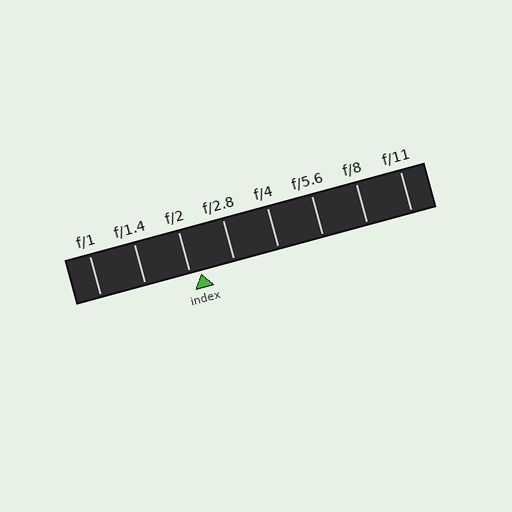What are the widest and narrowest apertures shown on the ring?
The widest aperture shown is f/1 and the narrowest is f/11.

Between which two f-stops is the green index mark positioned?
The index mark is between f/2 and f/2.8.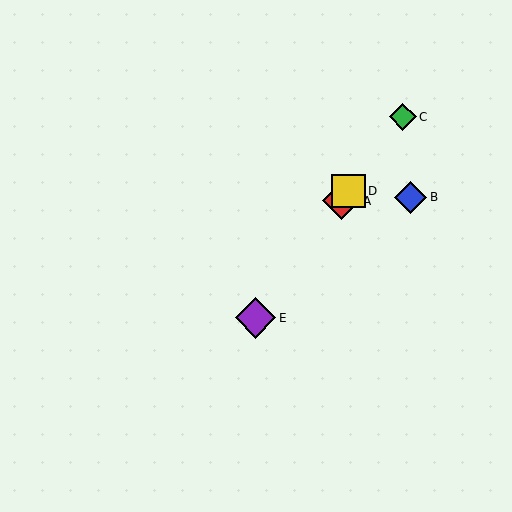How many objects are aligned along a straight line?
4 objects (A, C, D, E) are aligned along a straight line.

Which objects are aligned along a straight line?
Objects A, C, D, E are aligned along a straight line.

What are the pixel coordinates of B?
Object B is at (411, 197).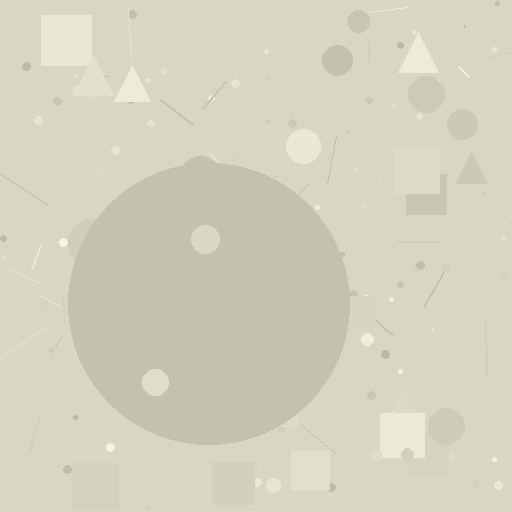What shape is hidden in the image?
A circle is hidden in the image.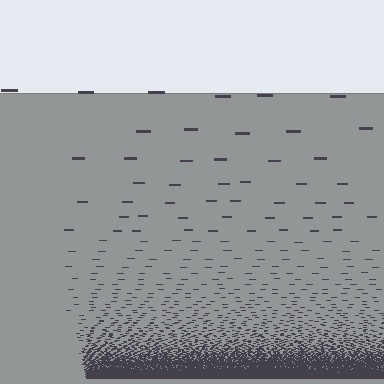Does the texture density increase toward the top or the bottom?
Density increases toward the bottom.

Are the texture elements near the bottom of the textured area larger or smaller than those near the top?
Smaller. The gradient is inverted — elements near the bottom are smaller and denser.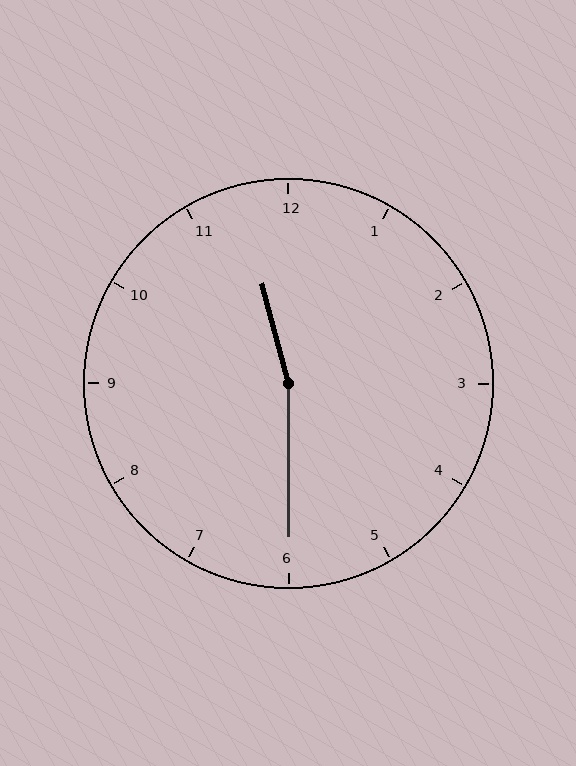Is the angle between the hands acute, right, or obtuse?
It is obtuse.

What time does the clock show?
11:30.